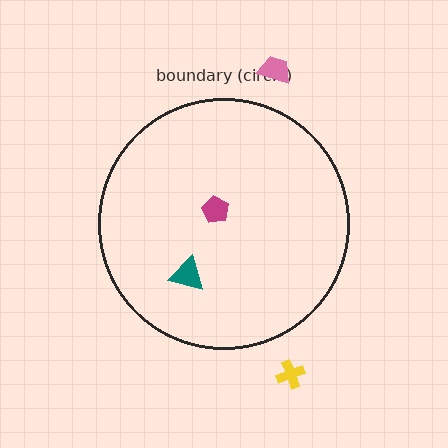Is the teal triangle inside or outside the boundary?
Inside.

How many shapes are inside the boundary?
2 inside, 2 outside.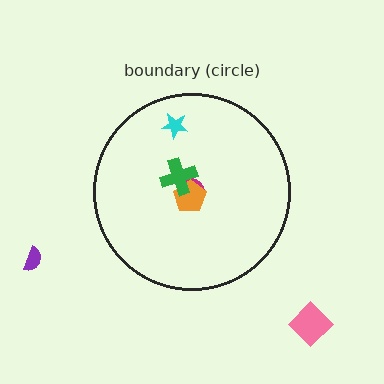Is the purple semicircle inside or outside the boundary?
Outside.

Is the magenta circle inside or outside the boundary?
Inside.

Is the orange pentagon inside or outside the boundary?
Inside.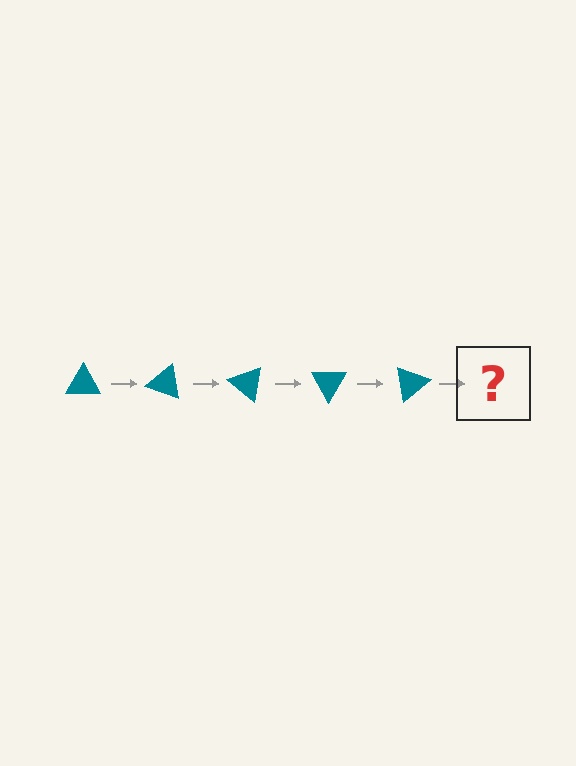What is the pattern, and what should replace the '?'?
The pattern is that the triangle rotates 20 degrees each step. The '?' should be a teal triangle rotated 100 degrees.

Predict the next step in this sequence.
The next step is a teal triangle rotated 100 degrees.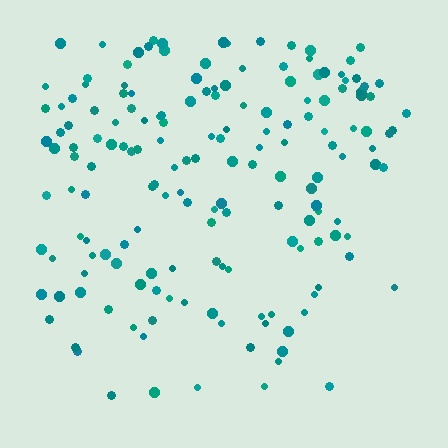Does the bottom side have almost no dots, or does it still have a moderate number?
Still a moderate number, just noticeably fewer than the top.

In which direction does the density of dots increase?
From bottom to top, with the top side densest.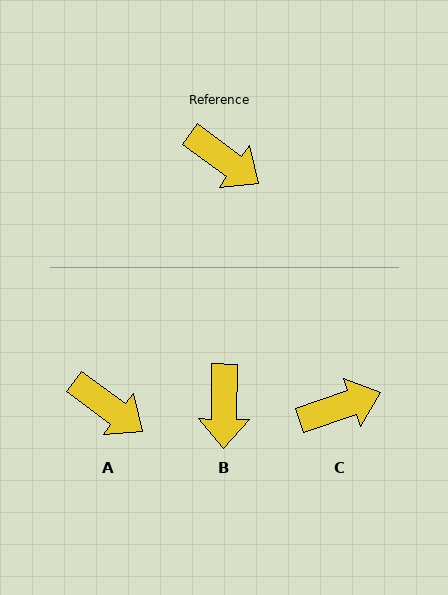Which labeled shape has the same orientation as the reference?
A.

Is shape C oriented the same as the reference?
No, it is off by about 55 degrees.